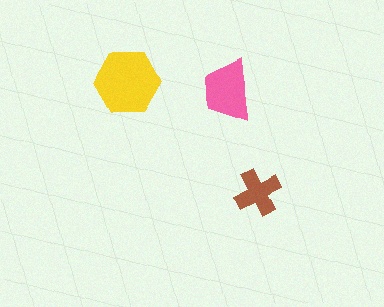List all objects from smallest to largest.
The brown cross, the pink trapezoid, the yellow hexagon.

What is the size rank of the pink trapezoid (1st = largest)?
2nd.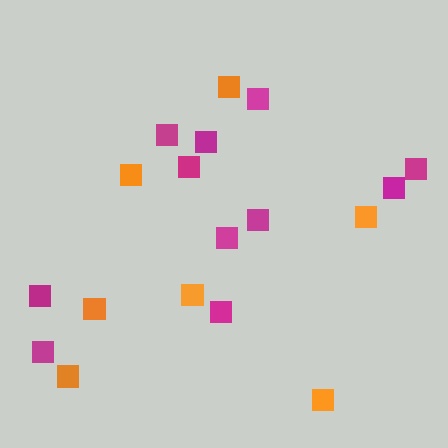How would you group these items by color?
There are 2 groups: one group of orange squares (7) and one group of magenta squares (11).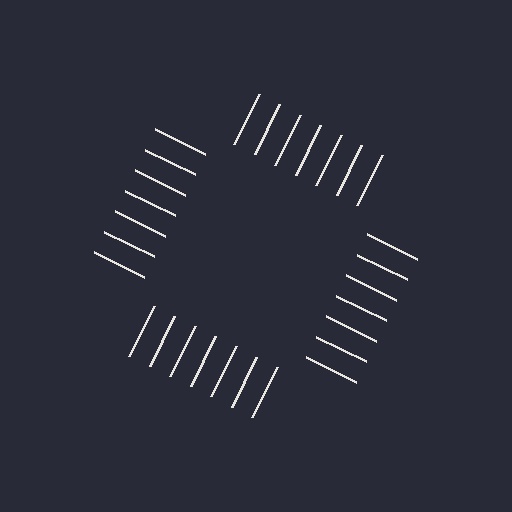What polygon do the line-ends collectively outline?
An illusory square — the line segments terminate on its edges but no continuous stroke is drawn.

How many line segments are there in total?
28 — 7 along each of the 4 edges.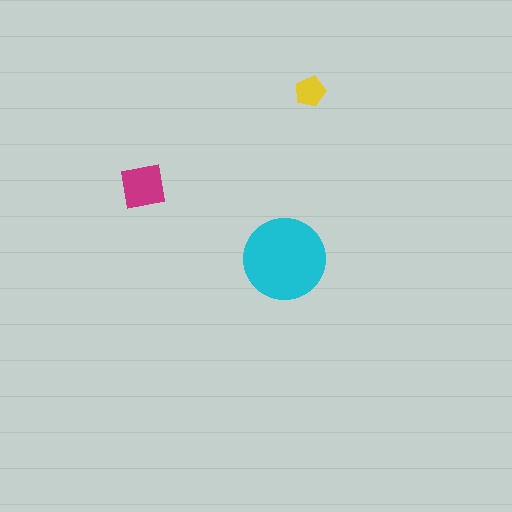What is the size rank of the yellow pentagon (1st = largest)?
3rd.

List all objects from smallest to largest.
The yellow pentagon, the magenta square, the cyan circle.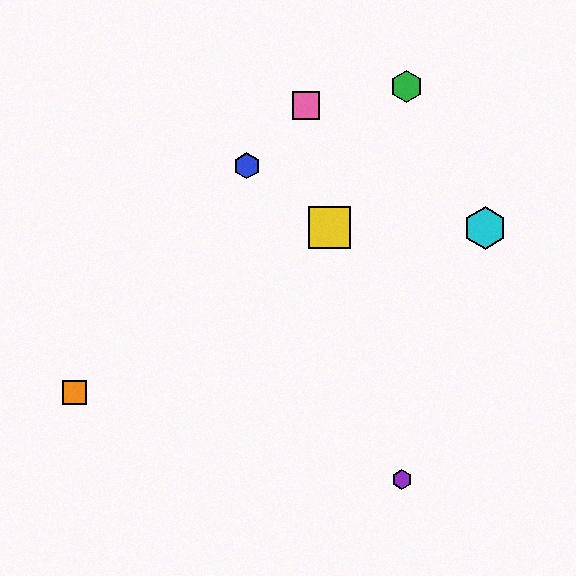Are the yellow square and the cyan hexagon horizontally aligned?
Yes, both are at y≈228.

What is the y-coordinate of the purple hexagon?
The purple hexagon is at y≈479.